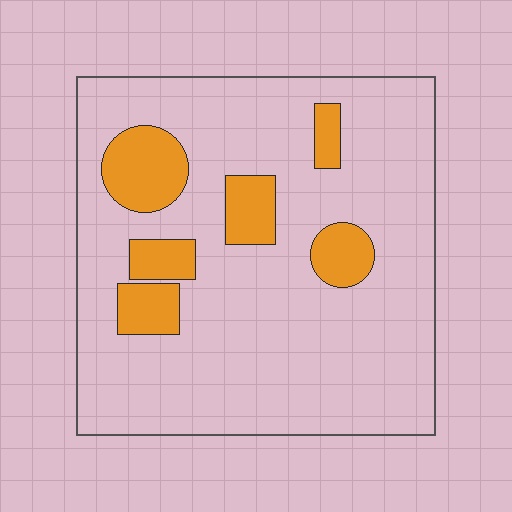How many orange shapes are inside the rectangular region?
6.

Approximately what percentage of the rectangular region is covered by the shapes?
Approximately 15%.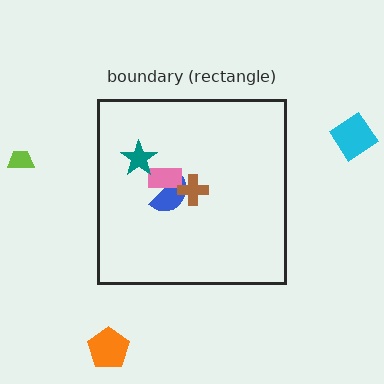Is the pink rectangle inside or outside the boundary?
Inside.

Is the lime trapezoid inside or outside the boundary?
Outside.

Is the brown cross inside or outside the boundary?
Inside.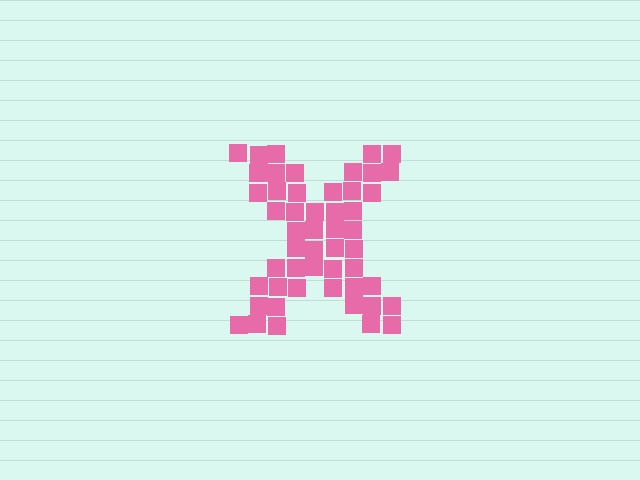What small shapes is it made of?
It is made of small squares.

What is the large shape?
The large shape is the letter X.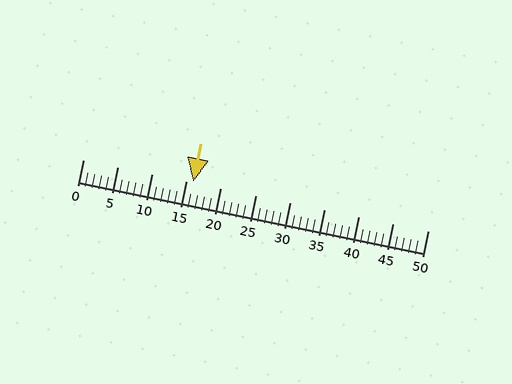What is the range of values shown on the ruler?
The ruler shows values from 0 to 50.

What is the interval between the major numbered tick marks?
The major tick marks are spaced 5 units apart.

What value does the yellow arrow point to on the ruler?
The yellow arrow points to approximately 16.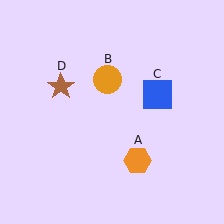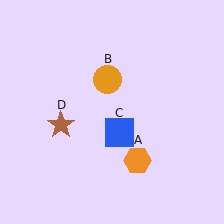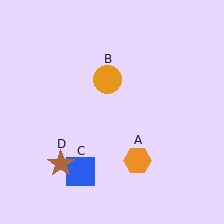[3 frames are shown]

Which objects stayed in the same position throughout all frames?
Orange hexagon (object A) and orange circle (object B) remained stationary.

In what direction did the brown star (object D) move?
The brown star (object D) moved down.